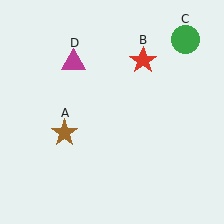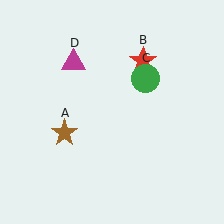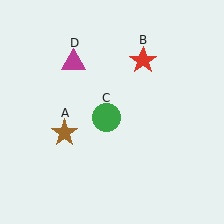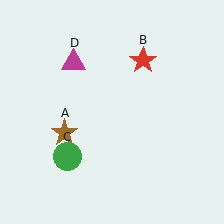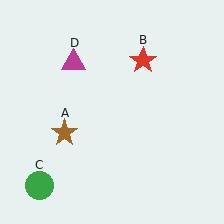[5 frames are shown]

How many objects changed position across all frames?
1 object changed position: green circle (object C).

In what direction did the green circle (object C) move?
The green circle (object C) moved down and to the left.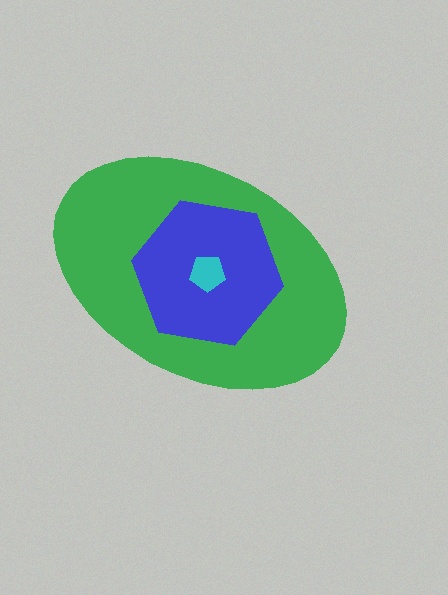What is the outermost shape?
The green ellipse.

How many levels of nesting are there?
3.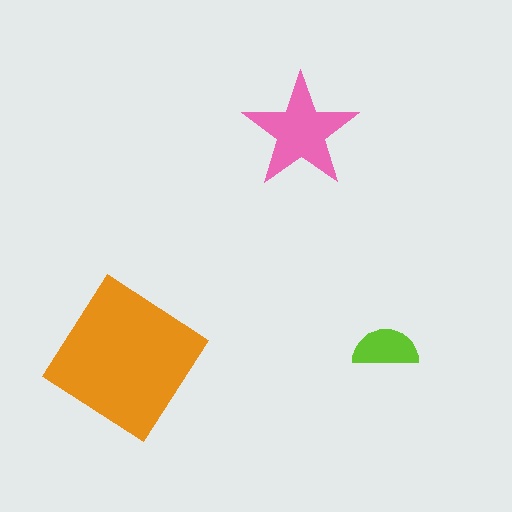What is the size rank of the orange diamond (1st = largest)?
1st.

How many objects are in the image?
There are 3 objects in the image.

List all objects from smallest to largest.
The lime semicircle, the pink star, the orange diamond.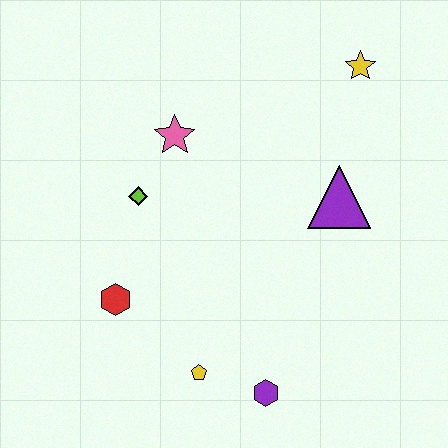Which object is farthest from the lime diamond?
The yellow star is farthest from the lime diamond.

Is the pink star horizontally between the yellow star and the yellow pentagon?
No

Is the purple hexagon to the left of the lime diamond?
No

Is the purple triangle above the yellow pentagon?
Yes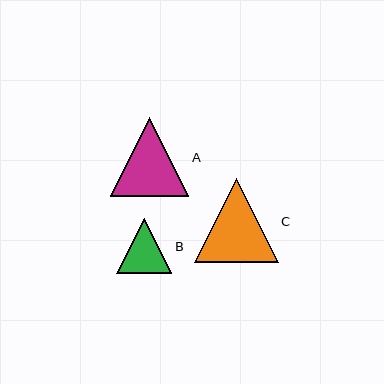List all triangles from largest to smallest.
From largest to smallest: C, A, B.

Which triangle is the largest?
Triangle C is the largest with a size of approximately 84 pixels.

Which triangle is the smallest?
Triangle B is the smallest with a size of approximately 55 pixels.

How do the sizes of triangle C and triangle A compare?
Triangle C and triangle A are approximately the same size.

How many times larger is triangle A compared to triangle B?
Triangle A is approximately 1.4 times the size of triangle B.